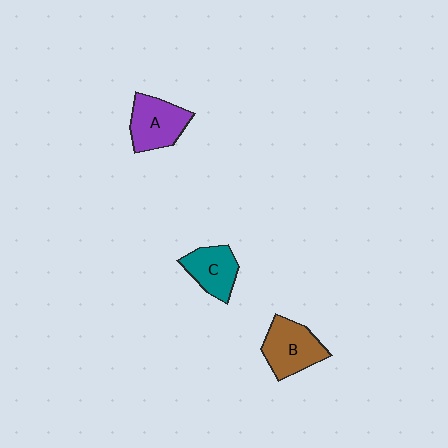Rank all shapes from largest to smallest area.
From largest to smallest: B (brown), A (purple), C (teal).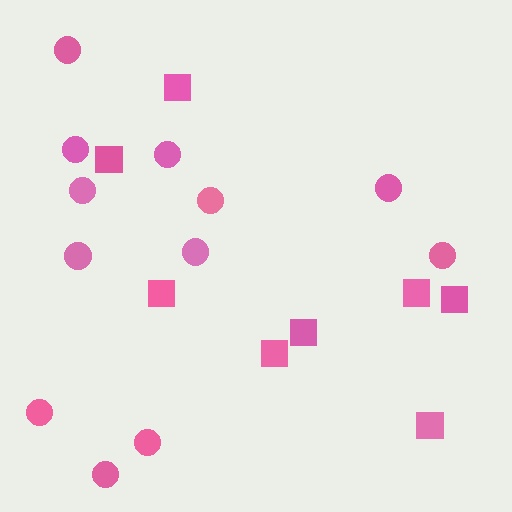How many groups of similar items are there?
There are 2 groups: one group of squares (8) and one group of circles (12).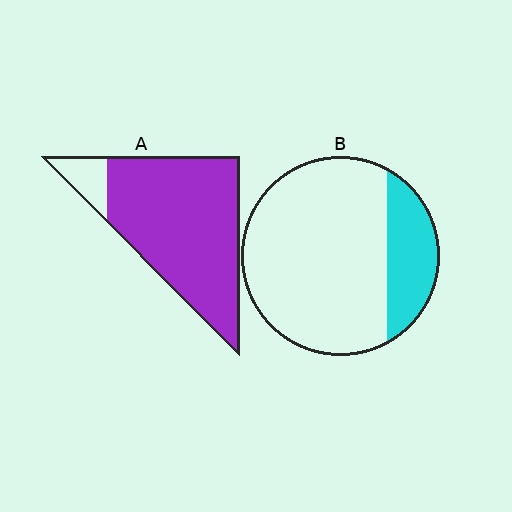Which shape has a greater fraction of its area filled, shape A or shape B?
Shape A.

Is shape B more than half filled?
No.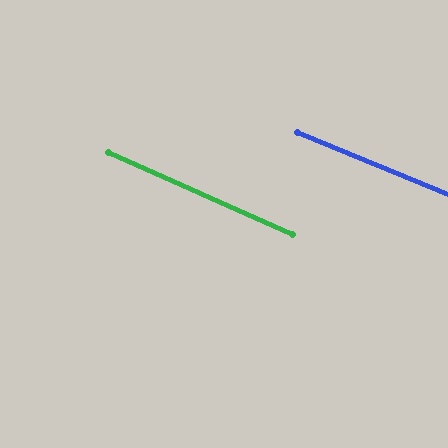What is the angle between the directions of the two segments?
Approximately 1 degree.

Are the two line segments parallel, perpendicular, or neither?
Parallel — their directions differ by only 1.5°.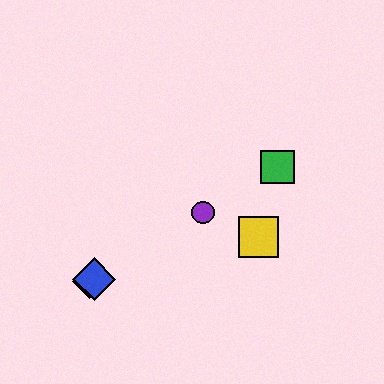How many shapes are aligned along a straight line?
4 shapes (the red diamond, the blue diamond, the green square, the purple circle) are aligned along a straight line.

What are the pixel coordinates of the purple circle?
The purple circle is at (203, 213).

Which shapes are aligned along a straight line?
The red diamond, the blue diamond, the green square, the purple circle are aligned along a straight line.